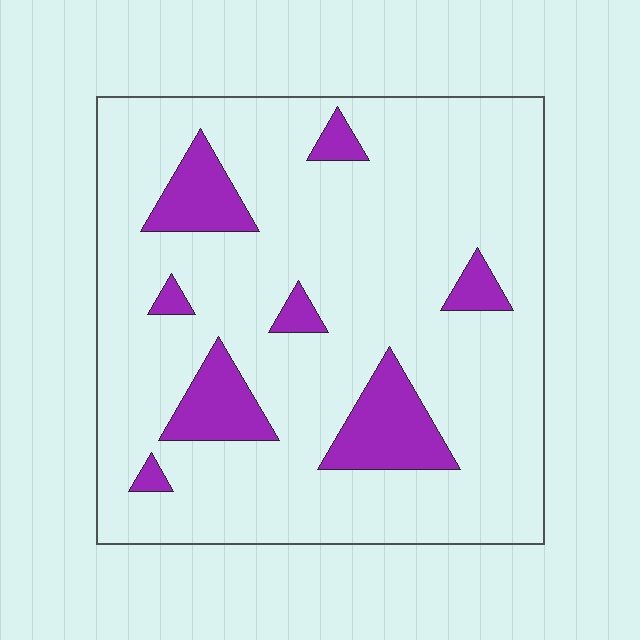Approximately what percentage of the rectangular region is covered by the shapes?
Approximately 15%.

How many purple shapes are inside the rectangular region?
8.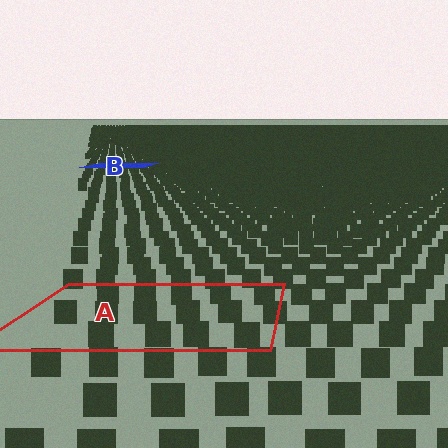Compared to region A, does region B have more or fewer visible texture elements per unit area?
Region B has more texture elements per unit area — they are packed more densely because it is farther away.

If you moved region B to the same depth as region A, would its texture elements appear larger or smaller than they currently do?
They would appear larger. At a closer depth, the same texture elements are projected at a bigger on-screen size.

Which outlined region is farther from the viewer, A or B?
Region B is farther from the viewer — the texture elements inside it appear smaller and more densely packed.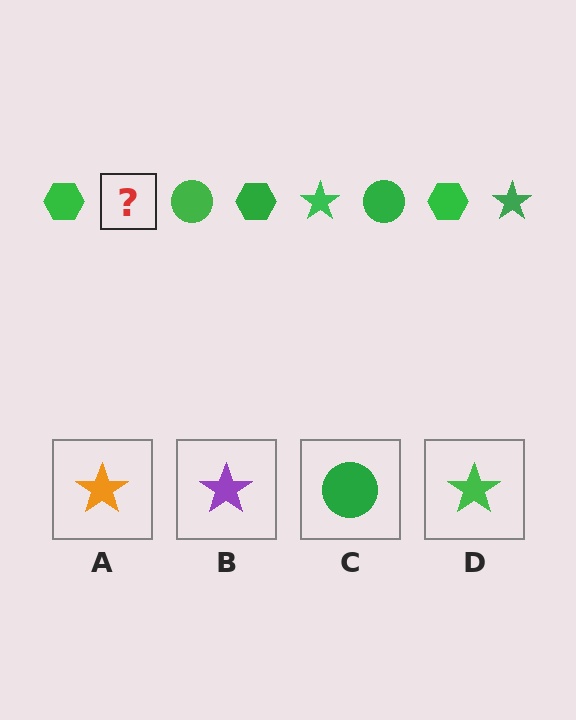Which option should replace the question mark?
Option D.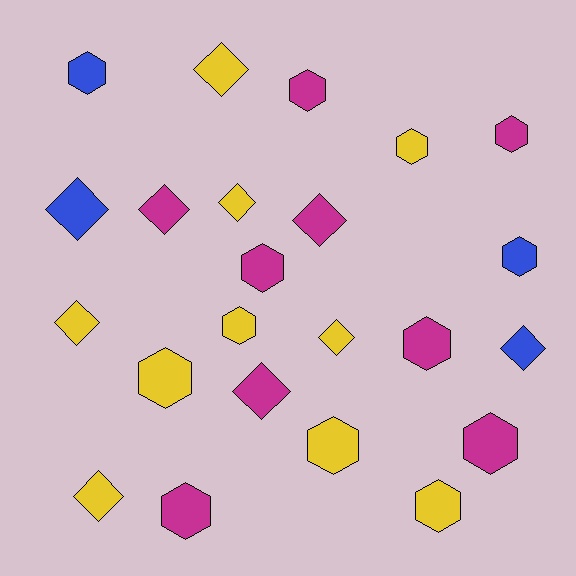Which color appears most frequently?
Yellow, with 10 objects.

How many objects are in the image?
There are 23 objects.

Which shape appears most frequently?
Hexagon, with 13 objects.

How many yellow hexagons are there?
There are 5 yellow hexagons.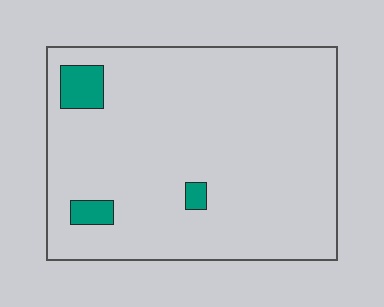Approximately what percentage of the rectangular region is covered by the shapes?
Approximately 5%.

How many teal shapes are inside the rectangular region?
3.